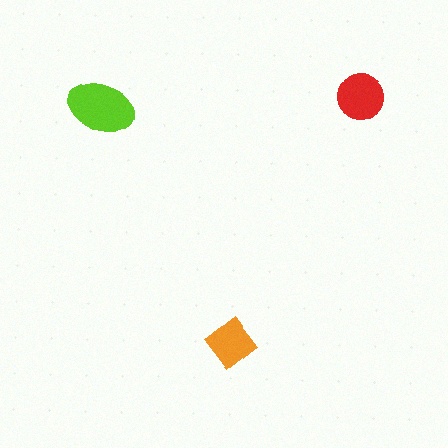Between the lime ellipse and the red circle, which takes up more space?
The lime ellipse.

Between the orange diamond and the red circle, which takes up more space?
The red circle.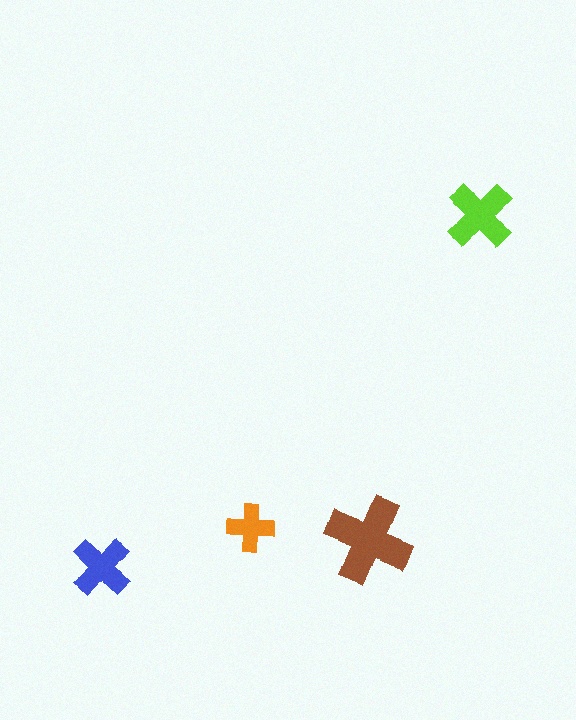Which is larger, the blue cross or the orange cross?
The blue one.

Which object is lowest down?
The blue cross is bottommost.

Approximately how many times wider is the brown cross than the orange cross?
About 2 times wider.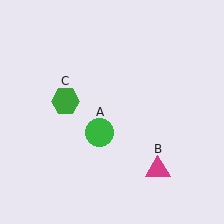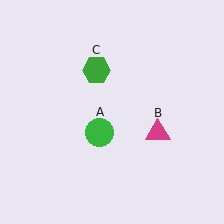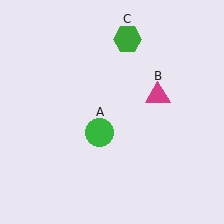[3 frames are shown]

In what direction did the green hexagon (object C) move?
The green hexagon (object C) moved up and to the right.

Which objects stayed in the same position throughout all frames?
Green circle (object A) remained stationary.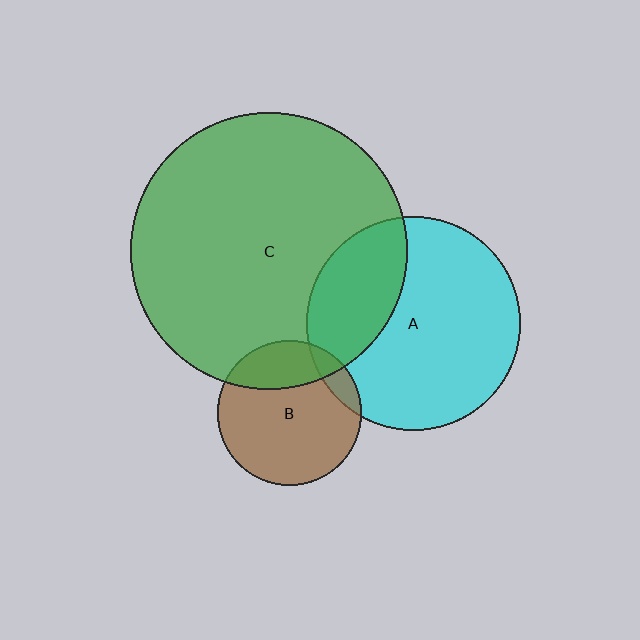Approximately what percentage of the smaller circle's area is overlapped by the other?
Approximately 10%.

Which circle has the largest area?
Circle C (green).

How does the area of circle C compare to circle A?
Approximately 1.7 times.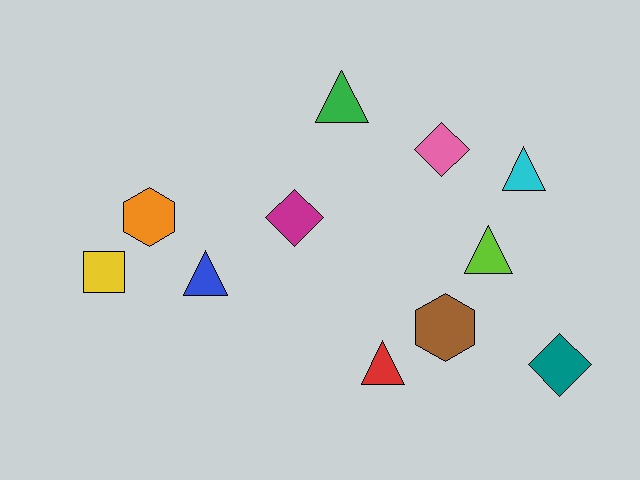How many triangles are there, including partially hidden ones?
There are 5 triangles.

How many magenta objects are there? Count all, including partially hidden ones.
There is 1 magenta object.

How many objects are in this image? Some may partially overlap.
There are 11 objects.